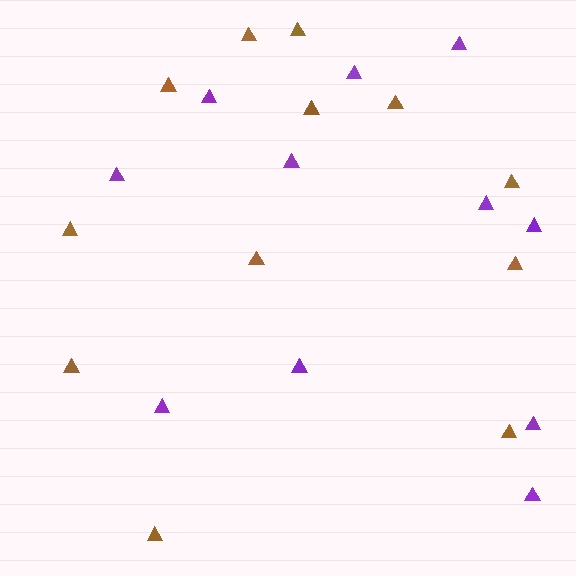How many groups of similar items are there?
There are 2 groups: one group of purple triangles (11) and one group of brown triangles (12).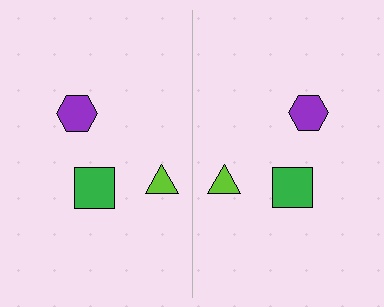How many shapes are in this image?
There are 6 shapes in this image.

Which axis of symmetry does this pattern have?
The pattern has a vertical axis of symmetry running through the center of the image.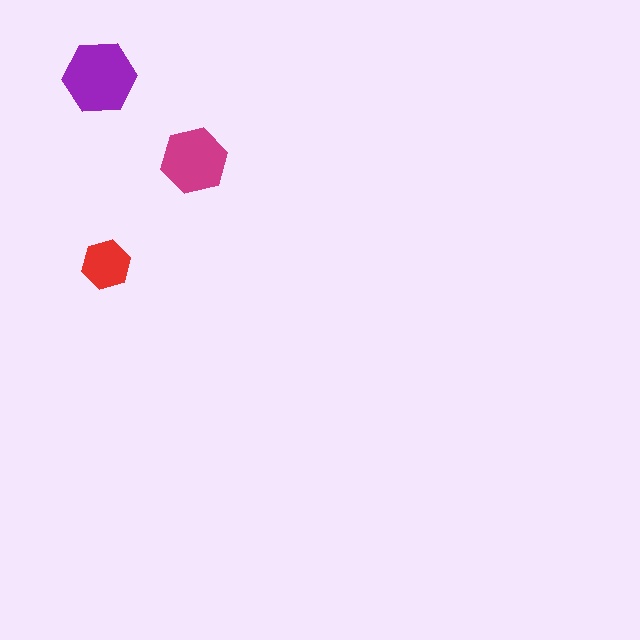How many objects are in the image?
There are 3 objects in the image.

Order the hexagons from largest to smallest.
the purple one, the magenta one, the red one.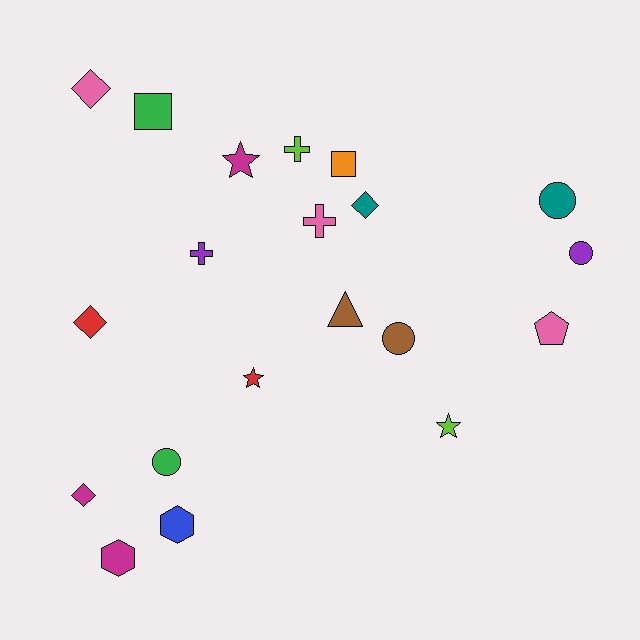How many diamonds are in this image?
There are 4 diamonds.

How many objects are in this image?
There are 20 objects.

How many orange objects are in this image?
There is 1 orange object.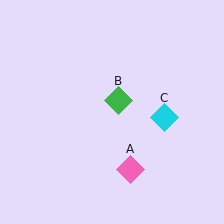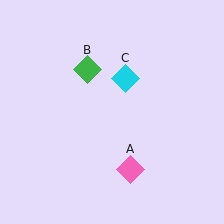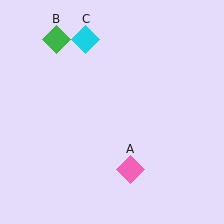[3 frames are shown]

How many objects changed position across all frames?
2 objects changed position: green diamond (object B), cyan diamond (object C).